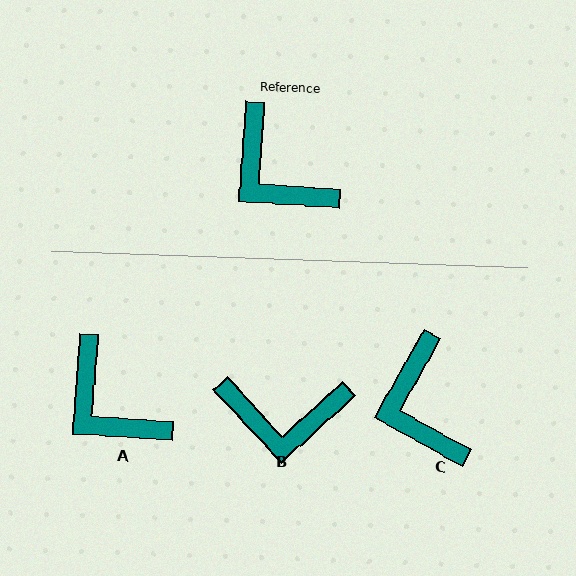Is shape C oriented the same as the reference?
No, it is off by about 25 degrees.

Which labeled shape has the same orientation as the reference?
A.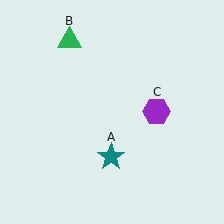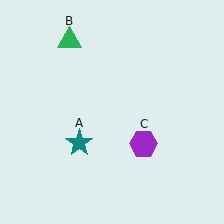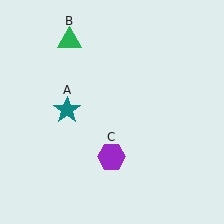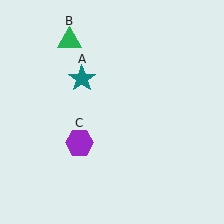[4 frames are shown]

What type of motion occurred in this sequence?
The teal star (object A), purple hexagon (object C) rotated clockwise around the center of the scene.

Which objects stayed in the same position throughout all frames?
Green triangle (object B) remained stationary.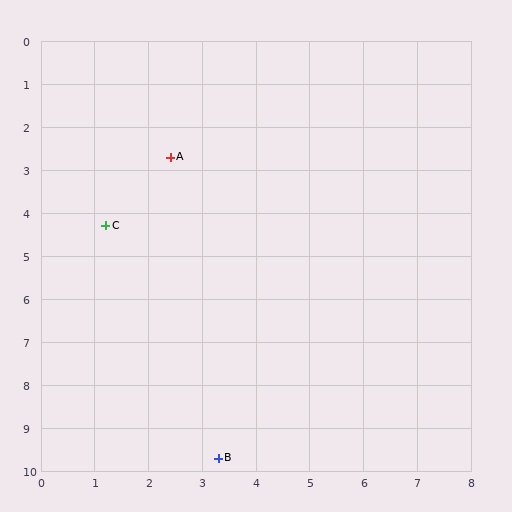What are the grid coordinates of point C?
Point C is at approximately (1.2, 4.3).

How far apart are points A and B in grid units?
Points A and B are about 7.1 grid units apart.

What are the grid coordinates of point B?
Point B is at approximately (3.3, 9.7).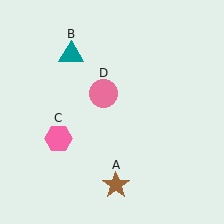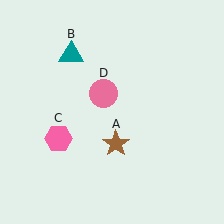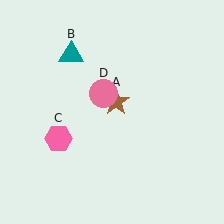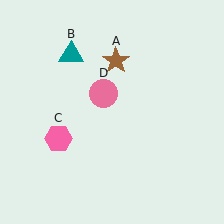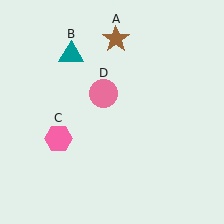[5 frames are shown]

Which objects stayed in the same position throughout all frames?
Teal triangle (object B) and pink hexagon (object C) and pink circle (object D) remained stationary.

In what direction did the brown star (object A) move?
The brown star (object A) moved up.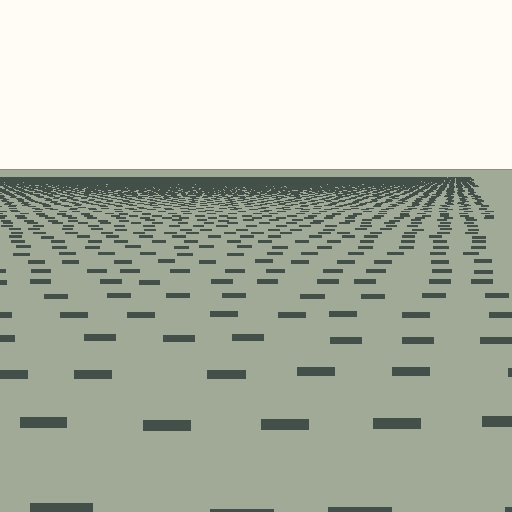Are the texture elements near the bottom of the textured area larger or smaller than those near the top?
Larger. Near the bottom, elements are closer to the viewer and appear at a bigger on-screen size.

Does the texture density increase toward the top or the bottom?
Density increases toward the top.